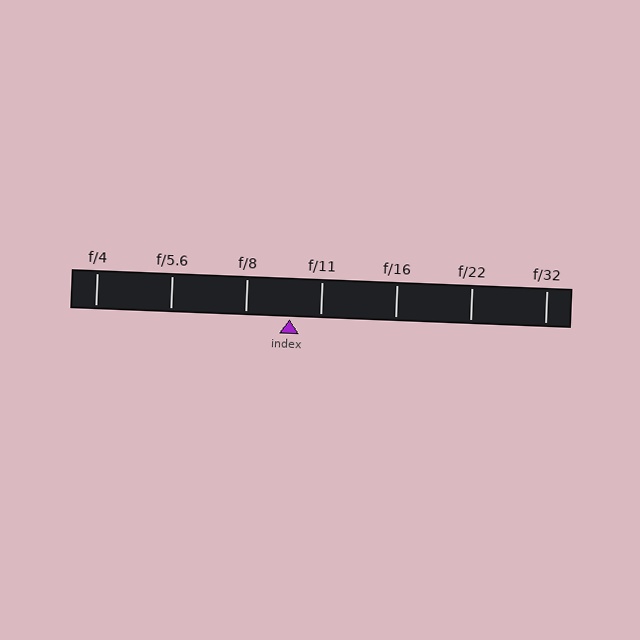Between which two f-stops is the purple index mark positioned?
The index mark is between f/8 and f/11.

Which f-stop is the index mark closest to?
The index mark is closest to f/11.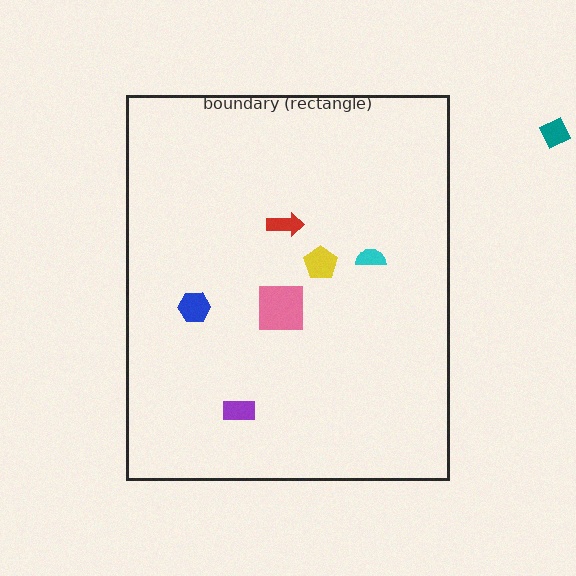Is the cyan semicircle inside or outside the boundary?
Inside.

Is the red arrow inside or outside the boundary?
Inside.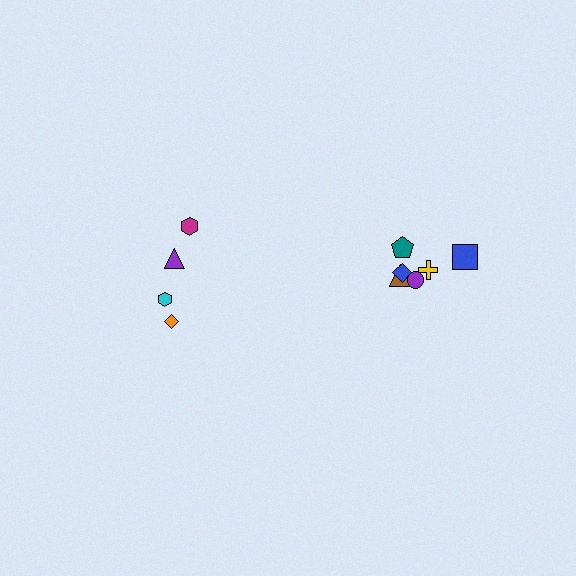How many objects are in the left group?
There are 4 objects.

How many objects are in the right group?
There are 6 objects.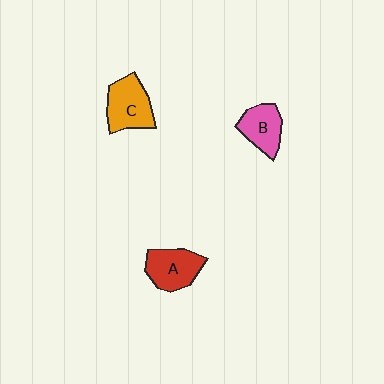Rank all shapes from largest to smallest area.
From largest to smallest: C (orange), A (red), B (pink).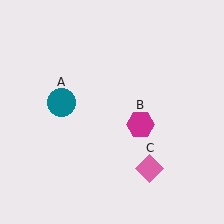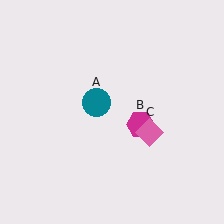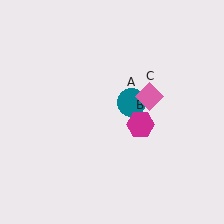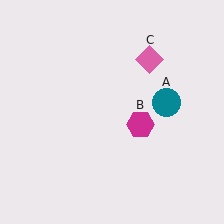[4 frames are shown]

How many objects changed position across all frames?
2 objects changed position: teal circle (object A), pink diamond (object C).